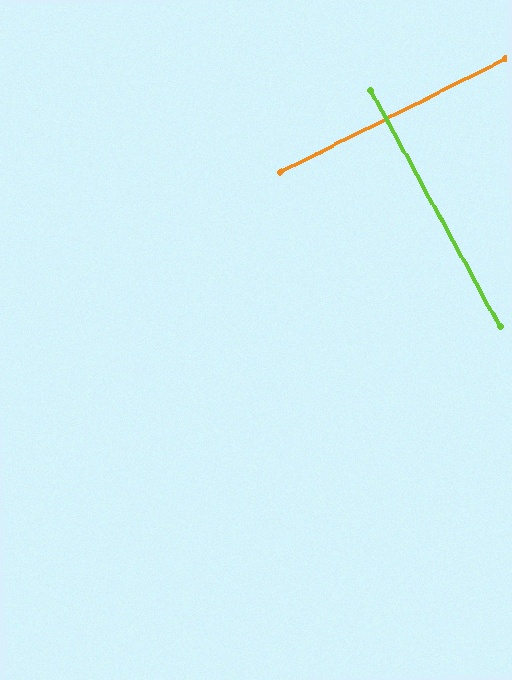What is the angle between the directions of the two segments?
Approximately 88 degrees.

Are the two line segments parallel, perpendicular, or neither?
Perpendicular — they meet at approximately 88°.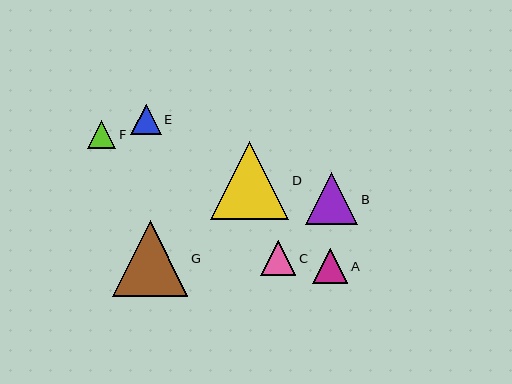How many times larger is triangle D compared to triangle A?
Triangle D is approximately 2.2 times the size of triangle A.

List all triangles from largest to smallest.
From largest to smallest: D, G, B, A, C, E, F.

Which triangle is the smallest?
Triangle F is the smallest with a size of approximately 28 pixels.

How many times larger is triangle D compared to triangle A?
Triangle D is approximately 2.2 times the size of triangle A.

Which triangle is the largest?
Triangle D is the largest with a size of approximately 78 pixels.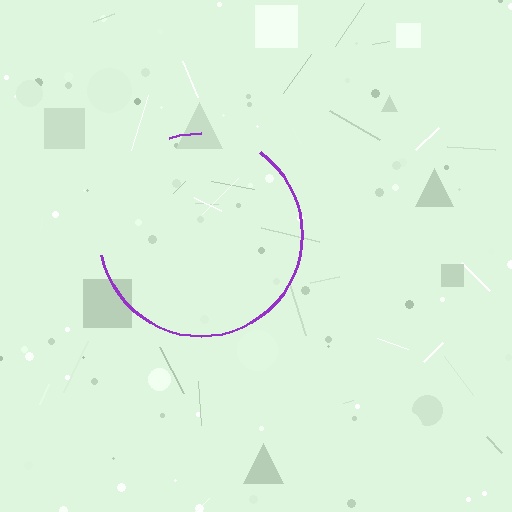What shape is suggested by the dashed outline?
The dashed outline suggests a circle.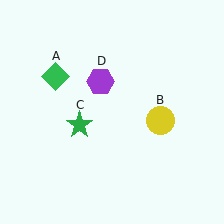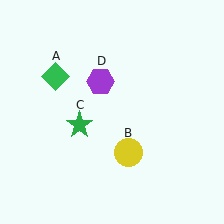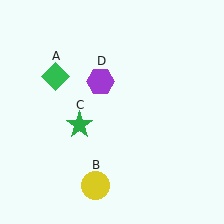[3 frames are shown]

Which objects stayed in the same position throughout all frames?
Green diamond (object A) and green star (object C) and purple hexagon (object D) remained stationary.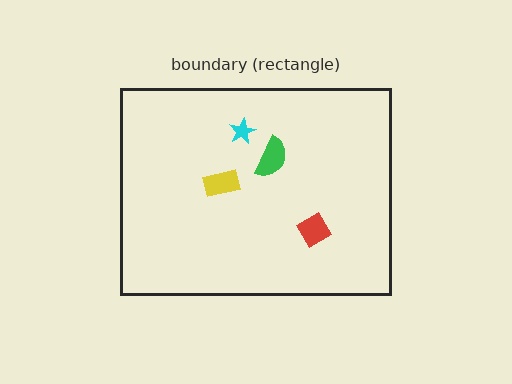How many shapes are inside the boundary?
4 inside, 0 outside.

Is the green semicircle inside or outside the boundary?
Inside.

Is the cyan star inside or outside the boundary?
Inside.